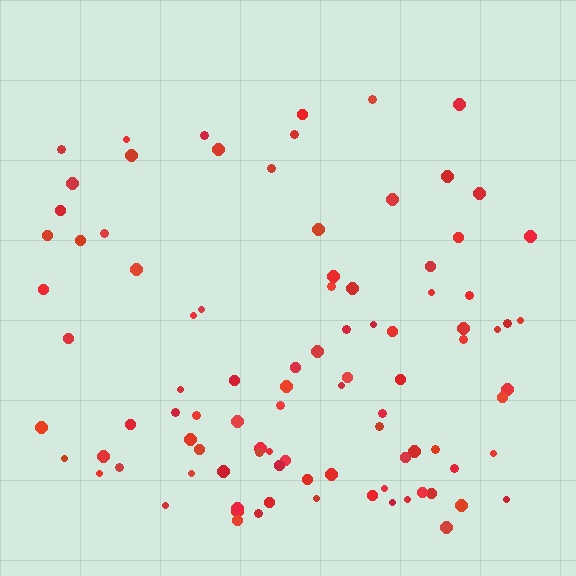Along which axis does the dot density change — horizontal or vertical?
Vertical.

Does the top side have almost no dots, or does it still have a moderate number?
Still a moderate number, just noticeably fewer than the bottom.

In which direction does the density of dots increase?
From top to bottom, with the bottom side densest.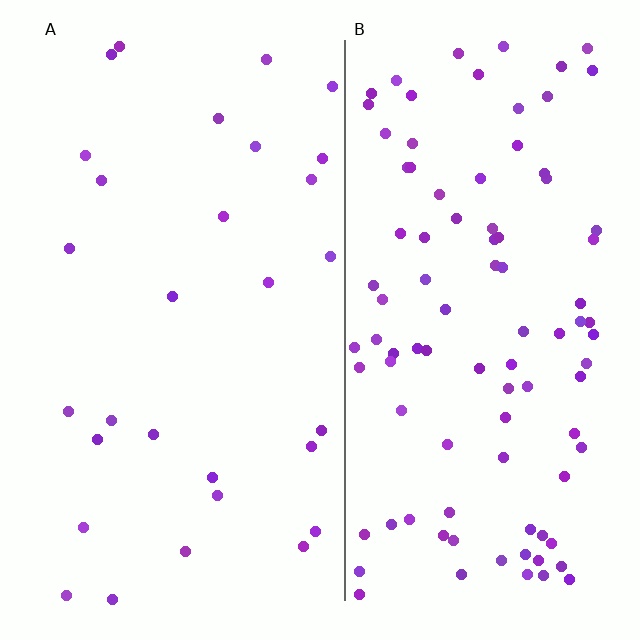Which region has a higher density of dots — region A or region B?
B (the right).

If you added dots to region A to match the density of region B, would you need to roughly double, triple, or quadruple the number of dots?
Approximately triple.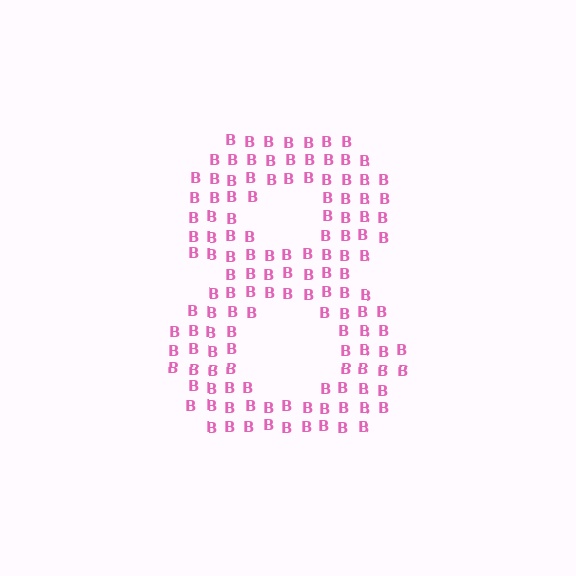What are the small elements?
The small elements are letter B's.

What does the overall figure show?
The overall figure shows the digit 8.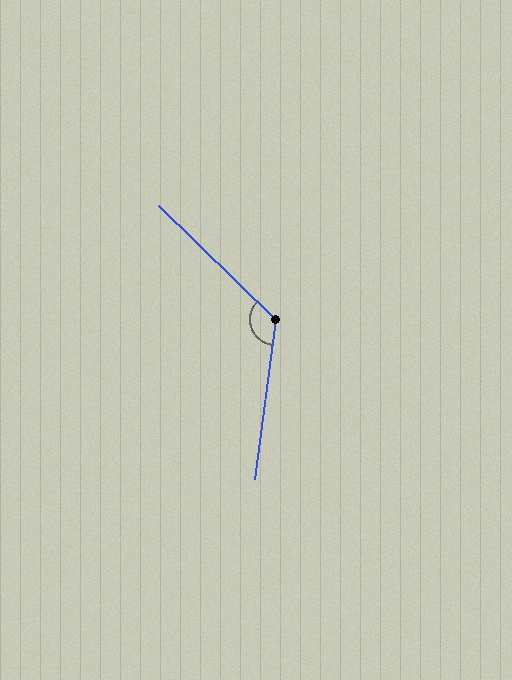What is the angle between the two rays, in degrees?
Approximately 127 degrees.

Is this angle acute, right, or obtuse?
It is obtuse.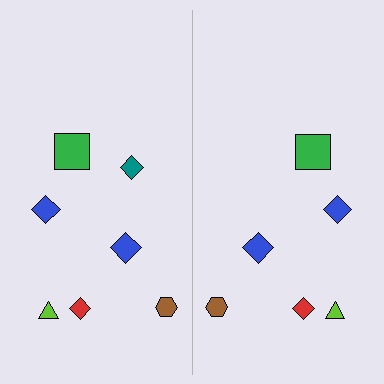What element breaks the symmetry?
A teal diamond is missing from the right side.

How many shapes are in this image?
There are 13 shapes in this image.